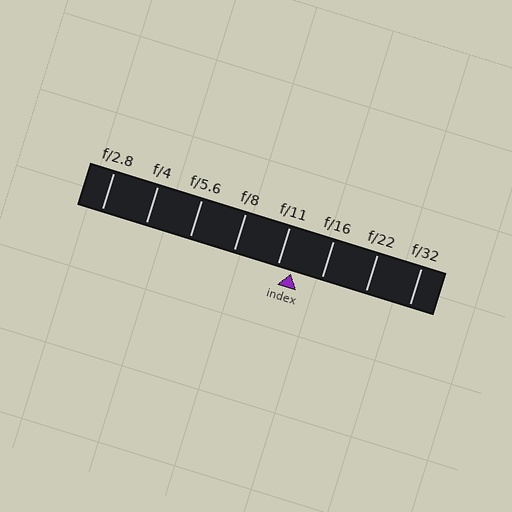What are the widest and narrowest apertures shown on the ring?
The widest aperture shown is f/2.8 and the narrowest is f/32.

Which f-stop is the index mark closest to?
The index mark is closest to f/11.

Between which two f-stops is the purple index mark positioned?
The index mark is between f/11 and f/16.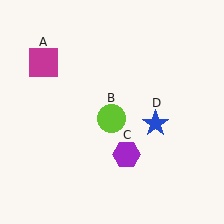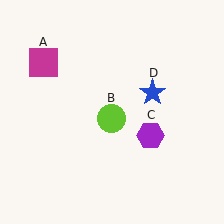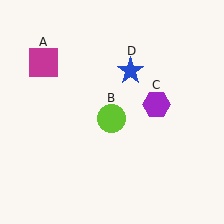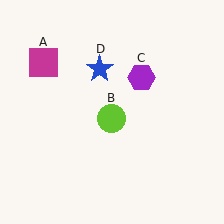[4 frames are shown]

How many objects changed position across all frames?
2 objects changed position: purple hexagon (object C), blue star (object D).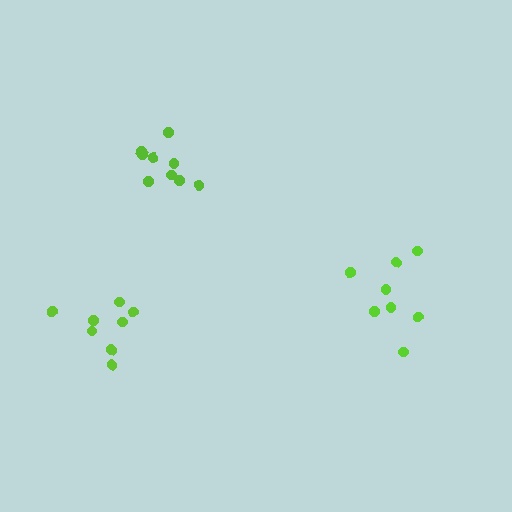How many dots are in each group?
Group 1: 9 dots, Group 2: 8 dots, Group 3: 8 dots (25 total).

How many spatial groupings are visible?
There are 3 spatial groupings.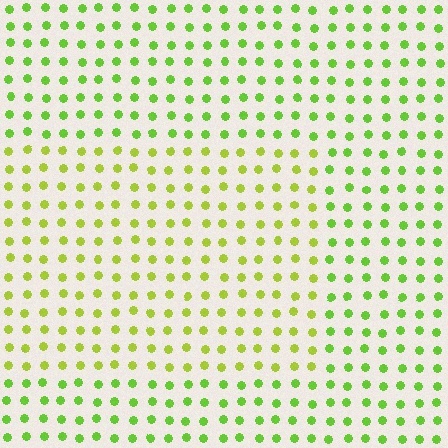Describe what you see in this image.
The image is filled with small lime elements in a uniform arrangement. A rectangle-shaped region is visible where the elements are tinted to a slightly different hue, forming a subtle color boundary.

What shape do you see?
I see a rectangle.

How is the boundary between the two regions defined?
The boundary is defined purely by a slight shift in hue (about 25 degrees). Spacing, size, and orientation are identical on both sides.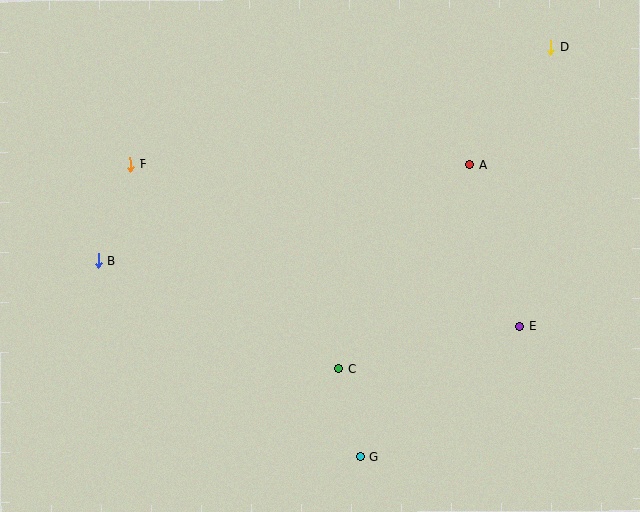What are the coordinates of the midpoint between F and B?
The midpoint between F and B is at (114, 213).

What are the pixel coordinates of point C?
Point C is at (338, 368).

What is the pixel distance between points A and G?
The distance between A and G is 311 pixels.